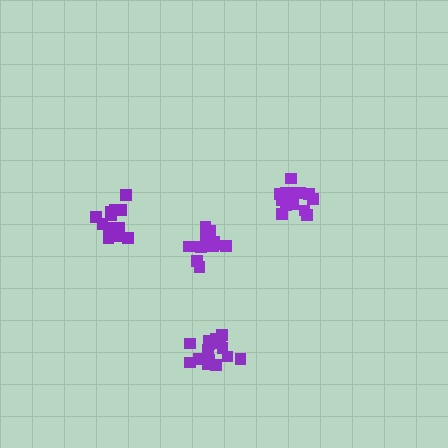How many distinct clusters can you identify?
There are 4 distinct clusters.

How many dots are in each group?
Group 1: 13 dots, Group 2: 12 dots, Group 3: 13 dots, Group 4: 16 dots (54 total).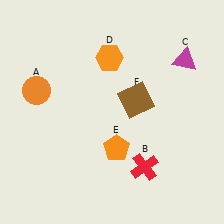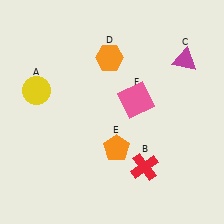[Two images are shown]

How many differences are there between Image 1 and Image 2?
There are 2 differences between the two images.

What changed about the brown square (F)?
In Image 1, F is brown. In Image 2, it changed to pink.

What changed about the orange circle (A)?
In Image 1, A is orange. In Image 2, it changed to yellow.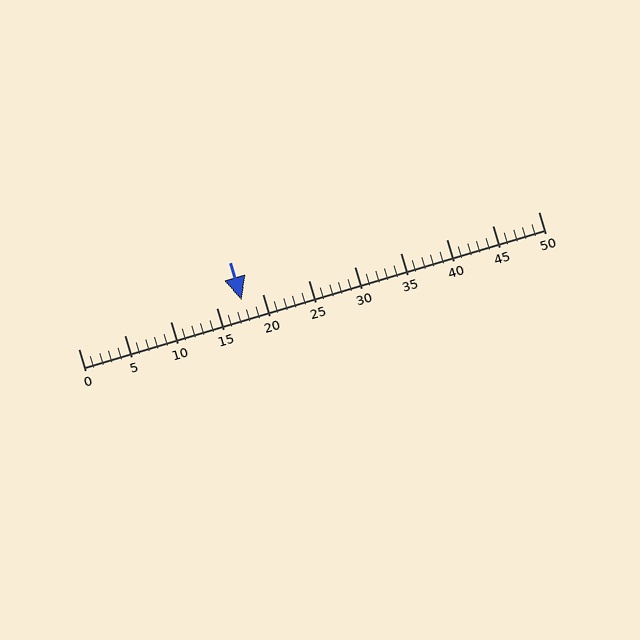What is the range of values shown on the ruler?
The ruler shows values from 0 to 50.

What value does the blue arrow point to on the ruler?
The blue arrow points to approximately 18.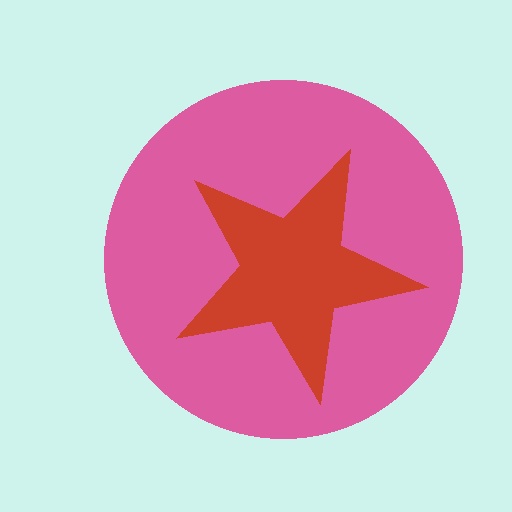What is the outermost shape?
The pink circle.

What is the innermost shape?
The red star.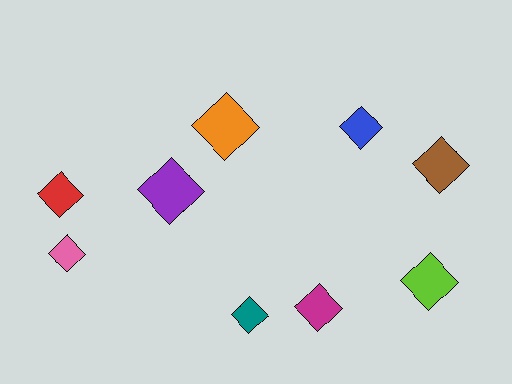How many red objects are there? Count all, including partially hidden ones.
There is 1 red object.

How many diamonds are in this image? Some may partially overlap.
There are 9 diamonds.